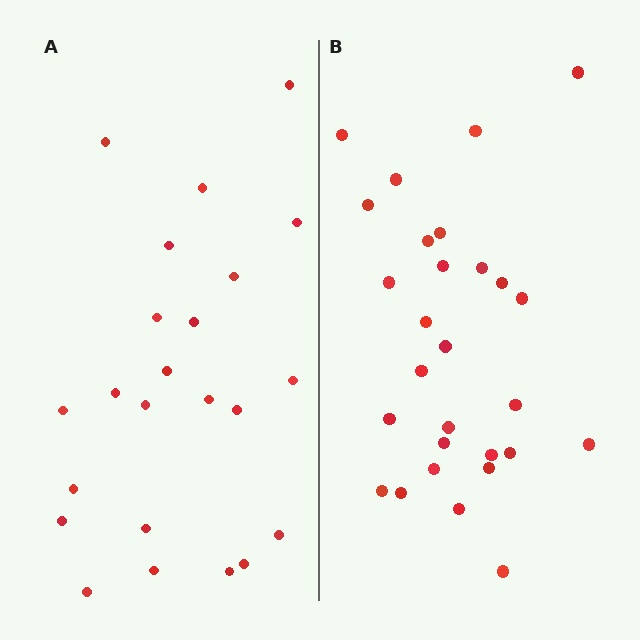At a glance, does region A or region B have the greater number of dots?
Region B (the right region) has more dots.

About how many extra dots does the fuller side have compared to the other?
Region B has about 5 more dots than region A.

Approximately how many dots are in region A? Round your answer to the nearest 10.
About 20 dots. (The exact count is 23, which rounds to 20.)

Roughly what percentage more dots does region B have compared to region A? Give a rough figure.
About 20% more.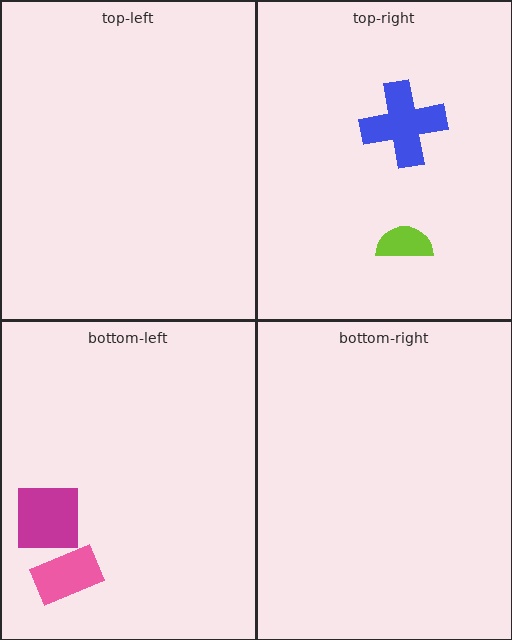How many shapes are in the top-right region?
2.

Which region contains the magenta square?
The bottom-left region.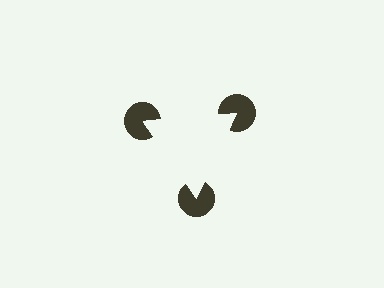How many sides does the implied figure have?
3 sides.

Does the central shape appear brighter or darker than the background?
It typically appears slightly brighter than the background, even though no actual brightness change is drawn.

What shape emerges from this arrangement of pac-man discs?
An illusory triangle — its edges are inferred from the aligned wedge cuts in the pac-man discs, not physically drawn.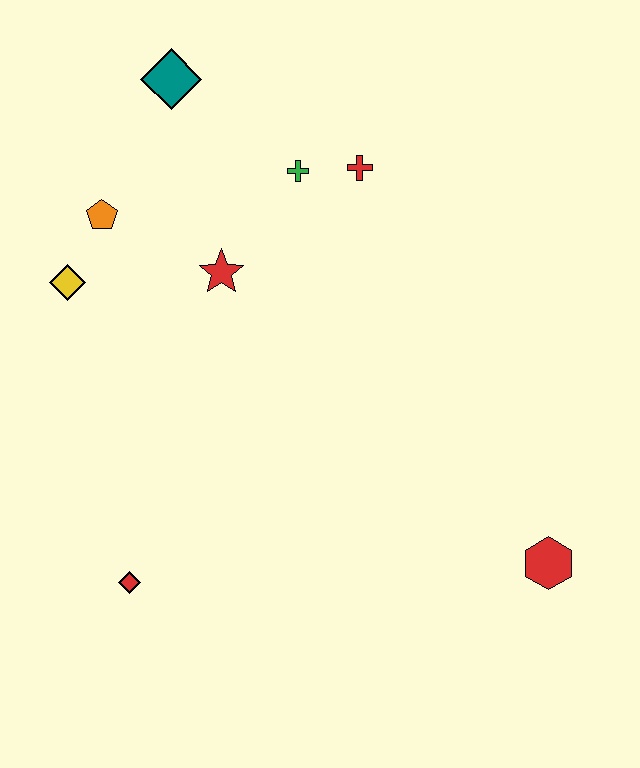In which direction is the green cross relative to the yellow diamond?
The green cross is to the right of the yellow diamond.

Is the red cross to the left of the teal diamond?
No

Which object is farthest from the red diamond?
The teal diamond is farthest from the red diamond.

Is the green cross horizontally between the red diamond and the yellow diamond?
No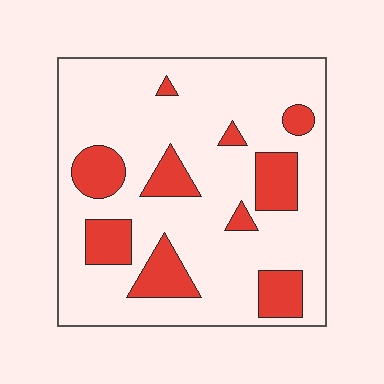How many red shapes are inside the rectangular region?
10.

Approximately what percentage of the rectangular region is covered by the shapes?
Approximately 20%.